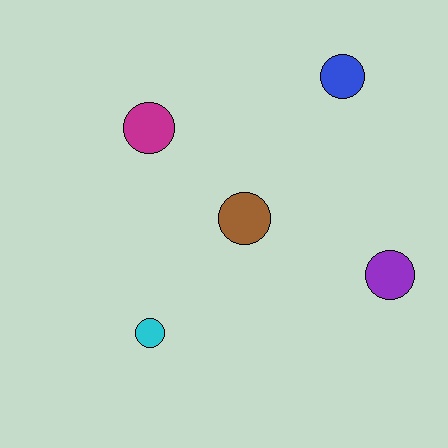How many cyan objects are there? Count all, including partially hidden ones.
There is 1 cyan object.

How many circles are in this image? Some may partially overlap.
There are 5 circles.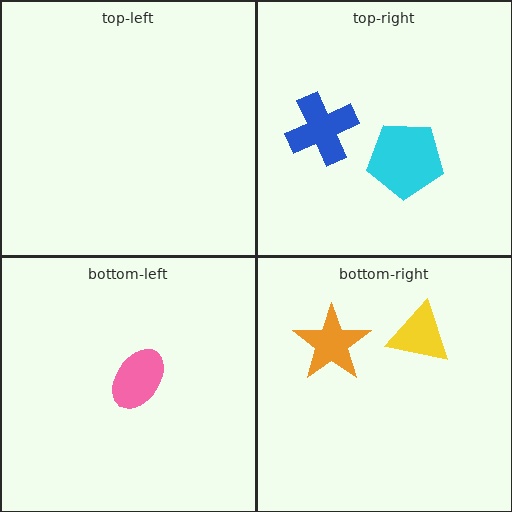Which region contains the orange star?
The bottom-right region.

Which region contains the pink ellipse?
The bottom-left region.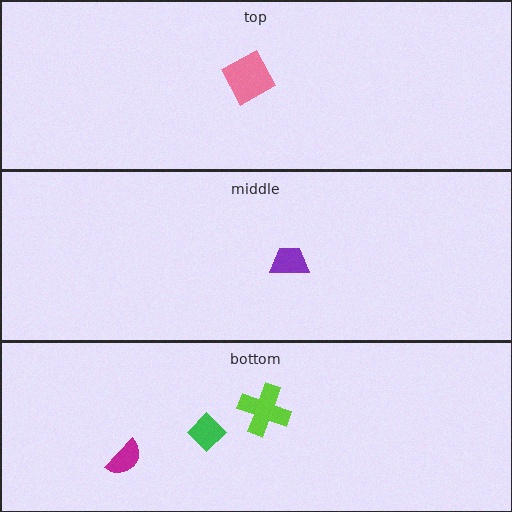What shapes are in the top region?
The pink square.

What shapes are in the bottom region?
The green diamond, the magenta semicircle, the lime cross.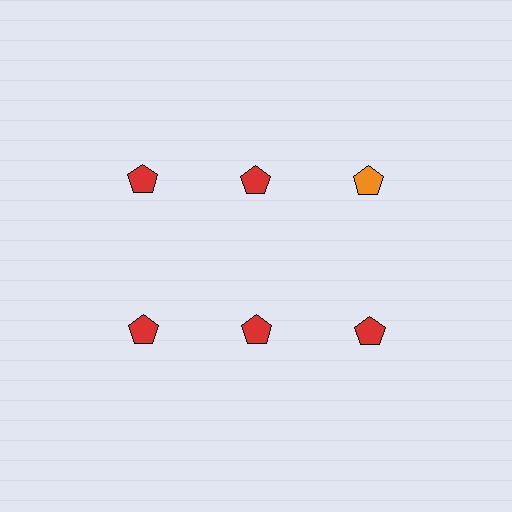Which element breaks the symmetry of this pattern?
The orange pentagon in the top row, center column breaks the symmetry. All other shapes are red pentagons.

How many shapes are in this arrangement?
There are 6 shapes arranged in a grid pattern.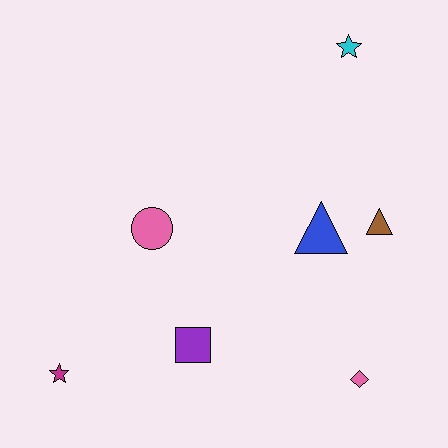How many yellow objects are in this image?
There are no yellow objects.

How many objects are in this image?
There are 7 objects.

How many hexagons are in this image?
There are no hexagons.